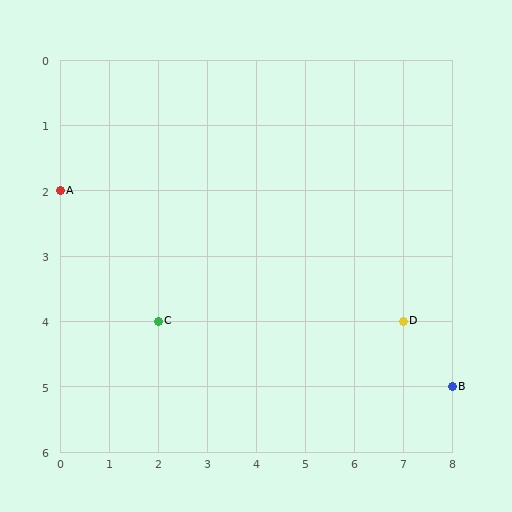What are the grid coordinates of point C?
Point C is at grid coordinates (2, 4).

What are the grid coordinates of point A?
Point A is at grid coordinates (0, 2).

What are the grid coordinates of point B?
Point B is at grid coordinates (8, 5).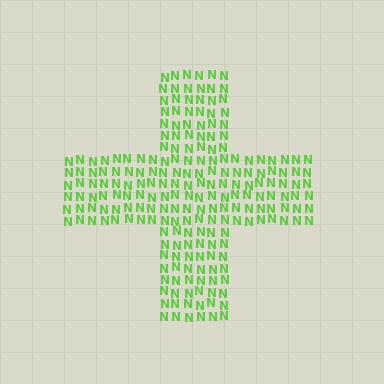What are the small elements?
The small elements are letter N's.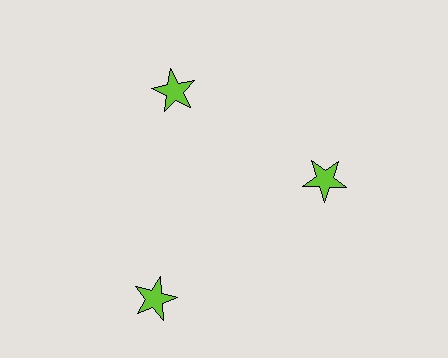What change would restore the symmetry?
The symmetry would be restored by moving it inward, back onto the ring so that all 3 stars sit at equal angles and equal distance from the center.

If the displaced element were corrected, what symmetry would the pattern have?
It would have 3-fold rotational symmetry — the pattern would map onto itself every 120 degrees.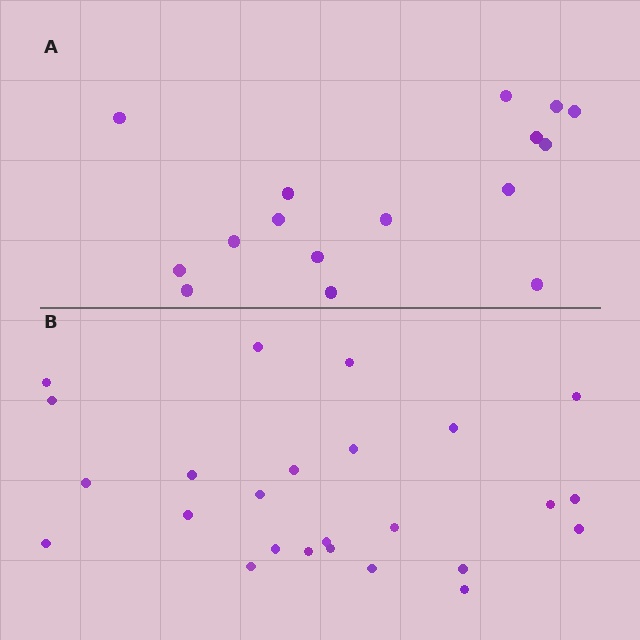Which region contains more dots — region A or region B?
Region B (the bottom region) has more dots.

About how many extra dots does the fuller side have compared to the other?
Region B has roughly 8 or so more dots than region A.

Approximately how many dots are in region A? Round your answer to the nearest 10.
About 20 dots. (The exact count is 16, which rounds to 20.)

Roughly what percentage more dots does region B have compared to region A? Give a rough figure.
About 55% more.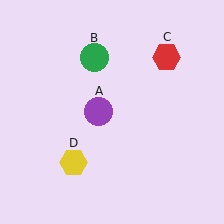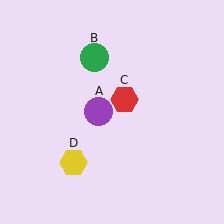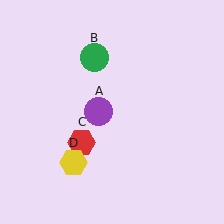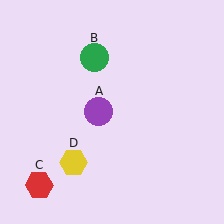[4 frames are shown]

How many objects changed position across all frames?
1 object changed position: red hexagon (object C).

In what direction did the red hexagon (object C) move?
The red hexagon (object C) moved down and to the left.